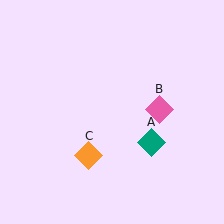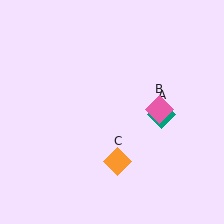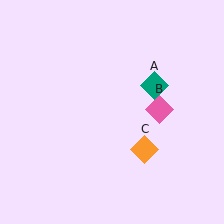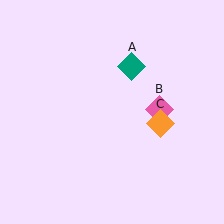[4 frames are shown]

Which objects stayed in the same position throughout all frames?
Pink diamond (object B) remained stationary.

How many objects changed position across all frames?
2 objects changed position: teal diamond (object A), orange diamond (object C).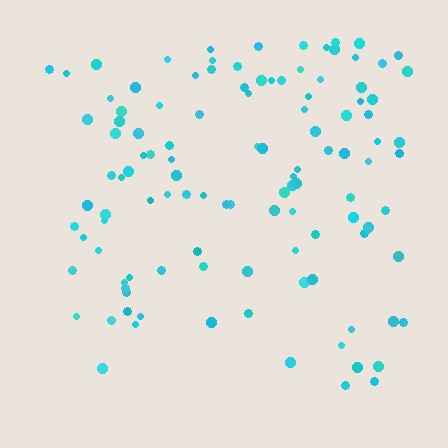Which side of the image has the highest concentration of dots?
The top.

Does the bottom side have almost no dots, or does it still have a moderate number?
Still a moderate number, just noticeably fewer than the top.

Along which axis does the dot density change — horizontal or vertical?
Vertical.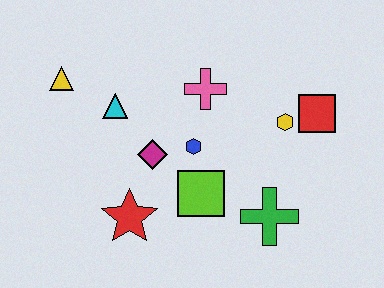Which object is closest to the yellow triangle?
The cyan triangle is closest to the yellow triangle.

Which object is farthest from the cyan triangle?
The red square is farthest from the cyan triangle.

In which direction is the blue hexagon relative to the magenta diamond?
The blue hexagon is to the right of the magenta diamond.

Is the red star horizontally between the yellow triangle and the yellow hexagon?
Yes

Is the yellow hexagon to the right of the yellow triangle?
Yes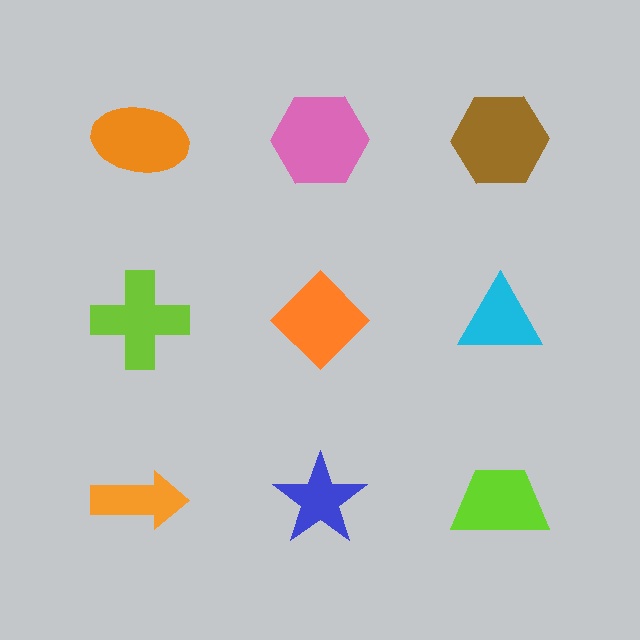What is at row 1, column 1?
An orange ellipse.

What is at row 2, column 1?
A lime cross.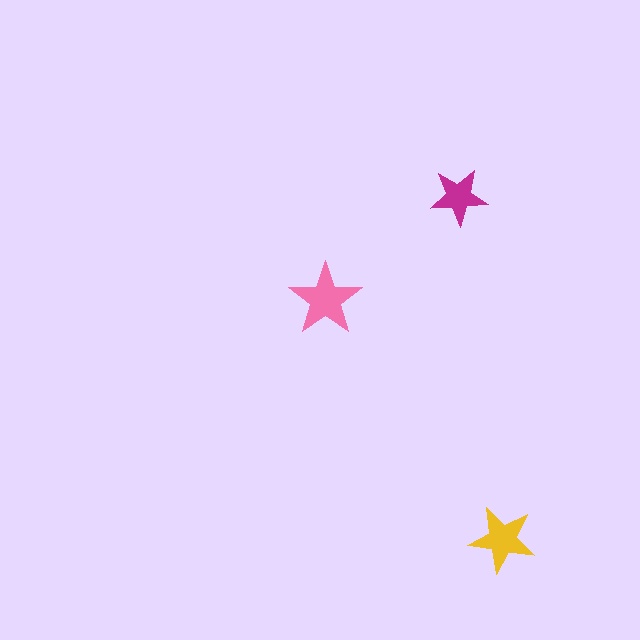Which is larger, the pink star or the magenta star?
The pink one.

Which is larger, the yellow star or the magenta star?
The yellow one.